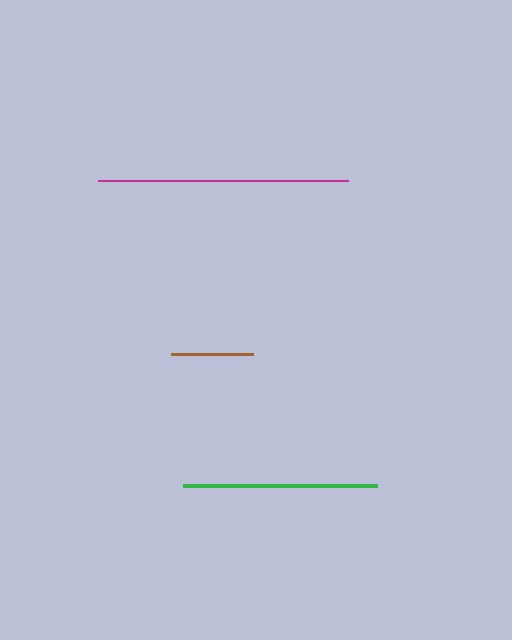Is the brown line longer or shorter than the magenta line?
The magenta line is longer than the brown line.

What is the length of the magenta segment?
The magenta segment is approximately 250 pixels long.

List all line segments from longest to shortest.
From longest to shortest: magenta, green, brown.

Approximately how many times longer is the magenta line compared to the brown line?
The magenta line is approximately 3.1 times the length of the brown line.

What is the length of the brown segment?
The brown segment is approximately 82 pixels long.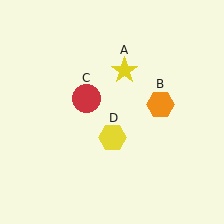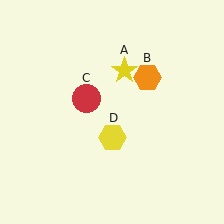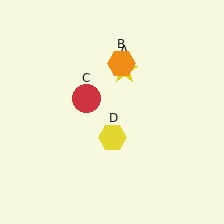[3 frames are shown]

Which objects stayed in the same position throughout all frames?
Yellow star (object A) and red circle (object C) and yellow hexagon (object D) remained stationary.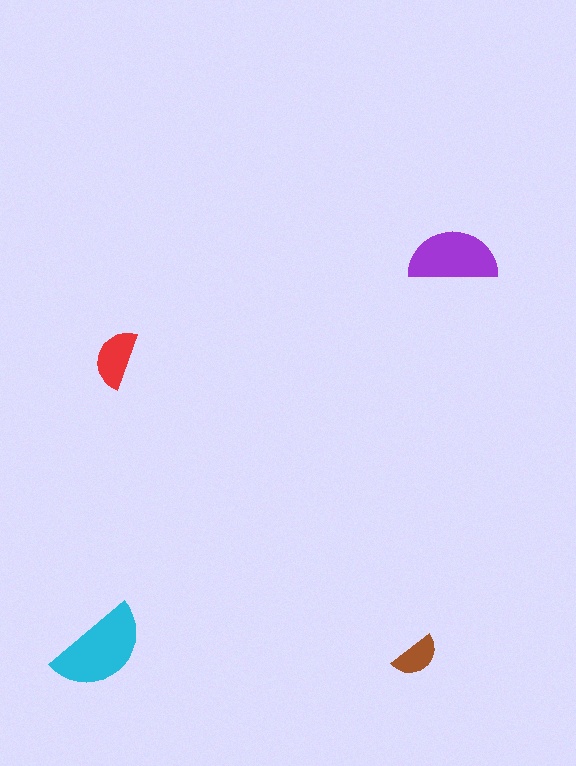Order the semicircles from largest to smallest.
the cyan one, the purple one, the red one, the brown one.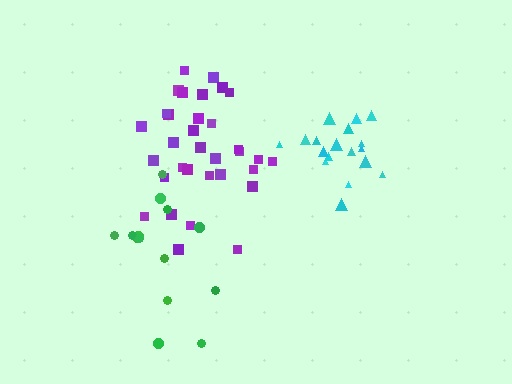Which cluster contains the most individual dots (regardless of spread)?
Purple (33).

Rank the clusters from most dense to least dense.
cyan, purple, green.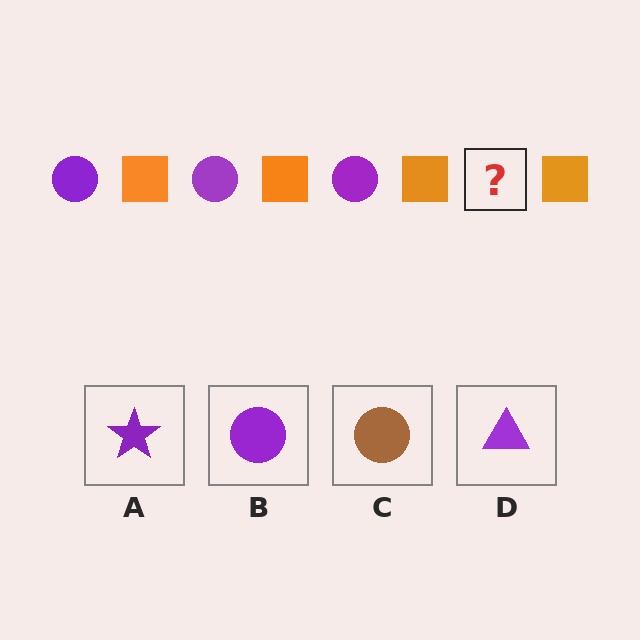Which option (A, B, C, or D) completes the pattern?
B.